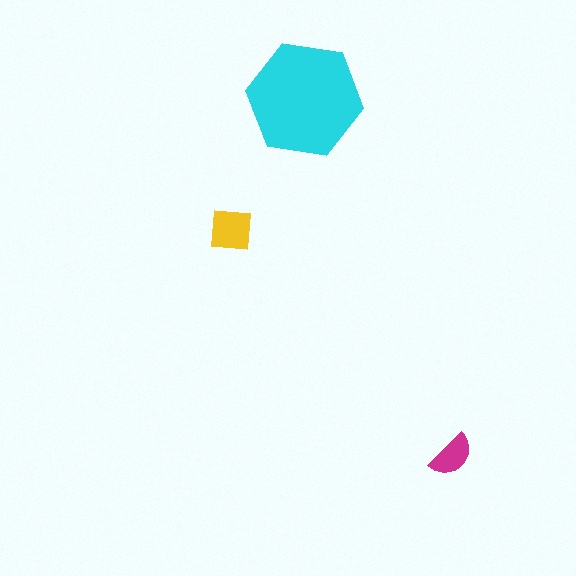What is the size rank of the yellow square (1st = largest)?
2nd.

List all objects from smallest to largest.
The magenta semicircle, the yellow square, the cyan hexagon.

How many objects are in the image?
There are 3 objects in the image.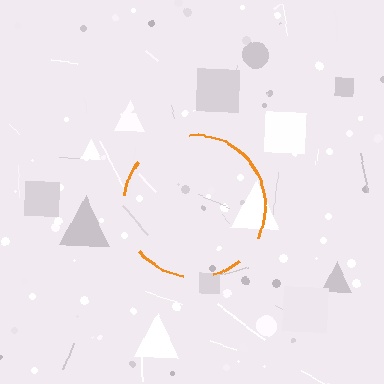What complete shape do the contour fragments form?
The contour fragments form a circle.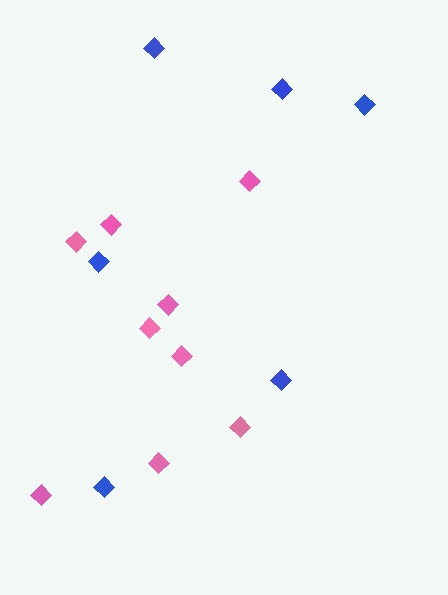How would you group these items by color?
There are 2 groups: one group of pink diamonds (9) and one group of blue diamonds (6).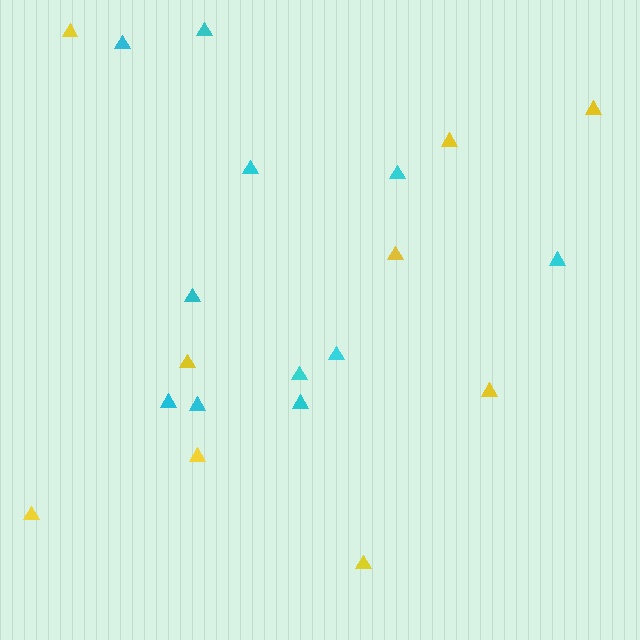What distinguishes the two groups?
There are 2 groups: one group of cyan triangles (11) and one group of yellow triangles (9).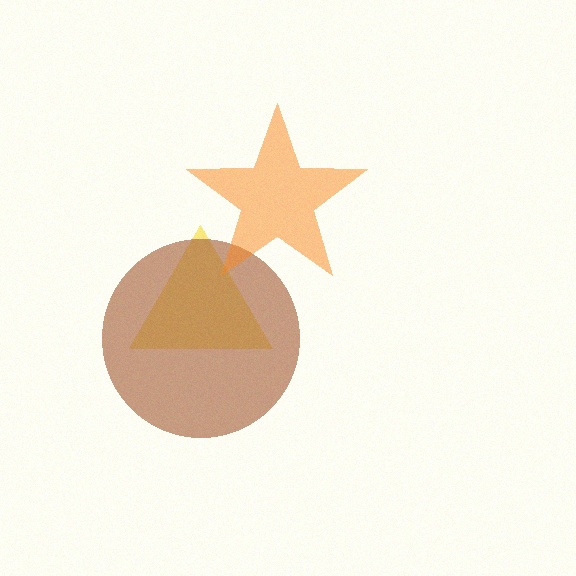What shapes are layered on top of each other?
The layered shapes are: a yellow triangle, a brown circle, an orange star.